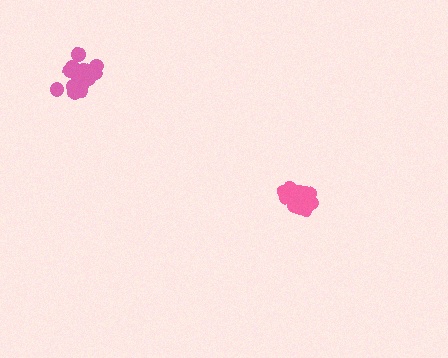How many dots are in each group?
Group 1: 15 dots, Group 2: 14 dots (29 total).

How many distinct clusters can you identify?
There are 2 distinct clusters.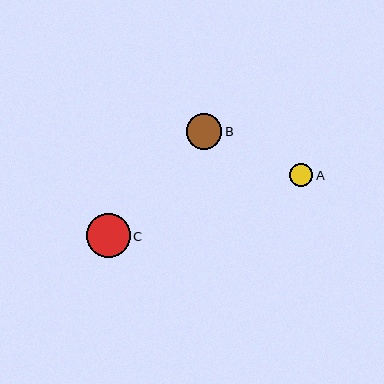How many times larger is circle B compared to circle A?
Circle B is approximately 1.5 times the size of circle A.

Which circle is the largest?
Circle C is the largest with a size of approximately 44 pixels.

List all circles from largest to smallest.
From largest to smallest: C, B, A.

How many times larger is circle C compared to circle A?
Circle C is approximately 1.9 times the size of circle A.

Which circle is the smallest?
Circle A is the smallest with a size of approximately 23 pixels.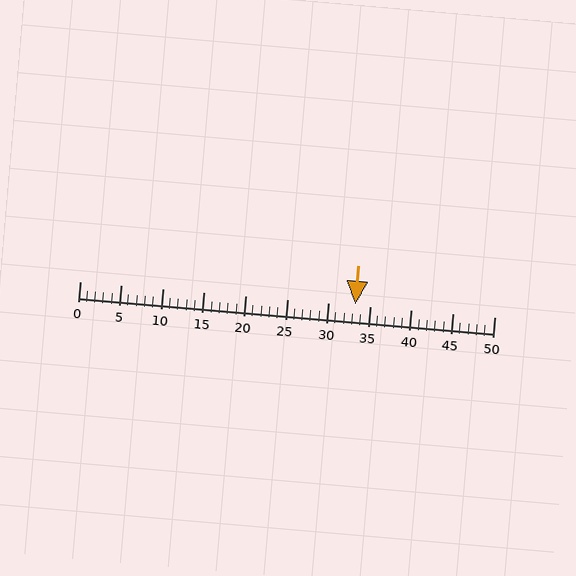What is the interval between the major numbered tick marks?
The major tick marks are spaced 5 units apart.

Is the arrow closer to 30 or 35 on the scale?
The arrow is closer to 35.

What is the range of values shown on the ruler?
The ruler shows values from 0 to 50.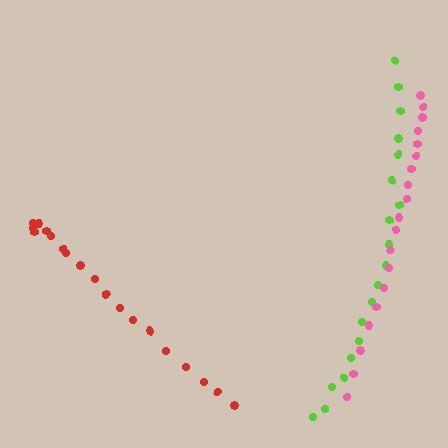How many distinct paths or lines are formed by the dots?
There are 3 distinct paths.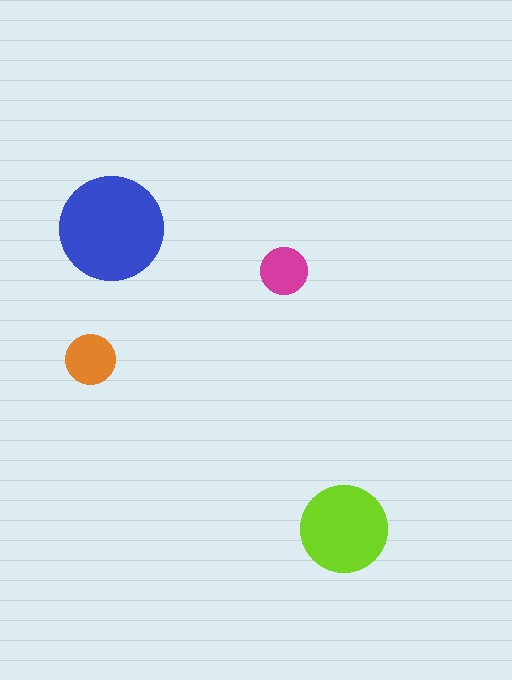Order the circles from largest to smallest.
the blue one, the lime one, the orange one, the magenta one.